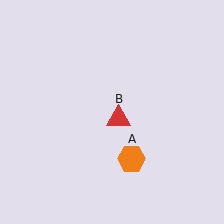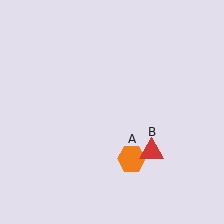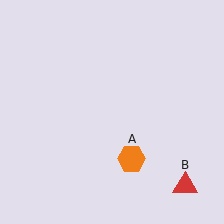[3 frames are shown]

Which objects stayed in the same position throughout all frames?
Orange hexagon (object A) remained stationary.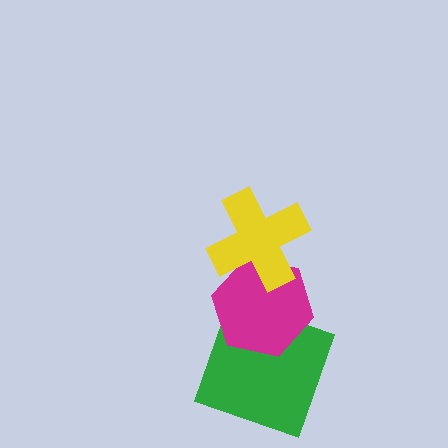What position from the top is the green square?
The green square is 3rd from the top.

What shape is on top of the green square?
The magenta hexagon is on top of the green square.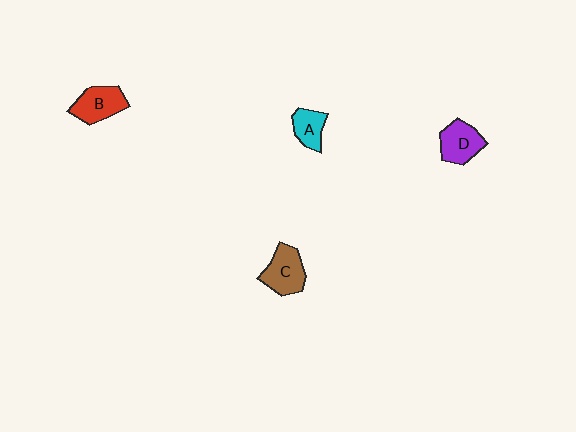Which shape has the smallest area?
Shape A (cyan).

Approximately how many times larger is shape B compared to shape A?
Approximately 1.4 times.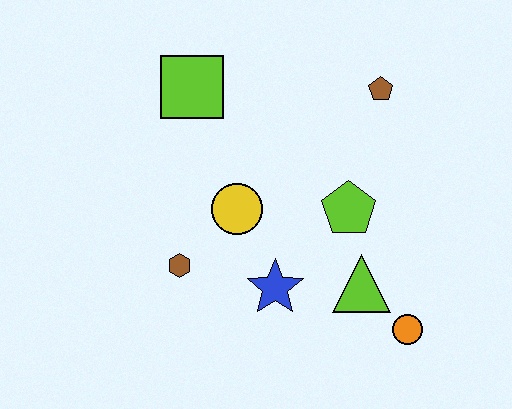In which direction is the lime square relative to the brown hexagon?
The lime square is above the brown hexagon.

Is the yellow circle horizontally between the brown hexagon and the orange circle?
Yes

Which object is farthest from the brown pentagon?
The brown hexagon is farthest from the brown pentagon.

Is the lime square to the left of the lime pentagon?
Yes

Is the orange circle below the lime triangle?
Yes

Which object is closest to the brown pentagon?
The lime pentagon is closest to the brown pentagon.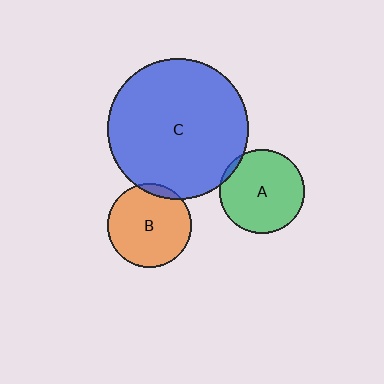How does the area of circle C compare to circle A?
Approximately 2.8 times.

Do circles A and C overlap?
Yes.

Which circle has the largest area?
Circle C (blue).